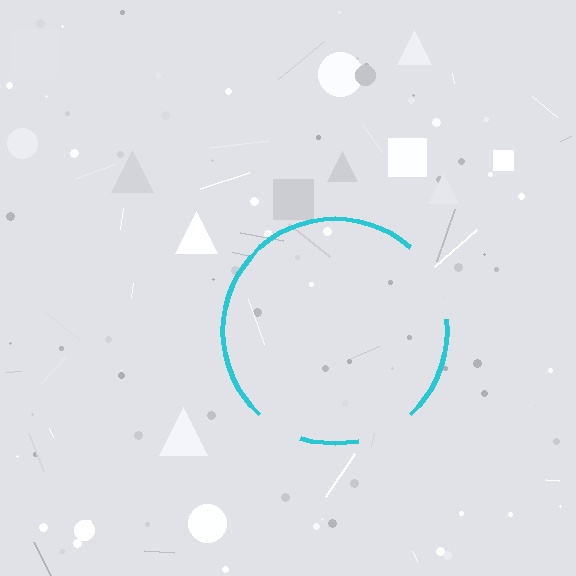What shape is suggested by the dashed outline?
The dashed outline suggests a circle.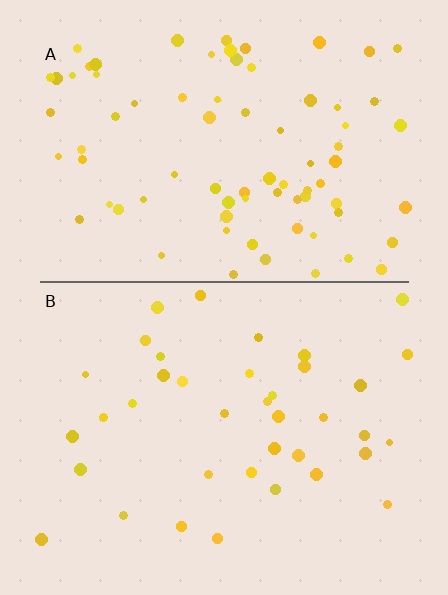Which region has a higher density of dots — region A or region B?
A (the top).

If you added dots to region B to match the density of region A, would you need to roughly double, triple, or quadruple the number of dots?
Approximately double.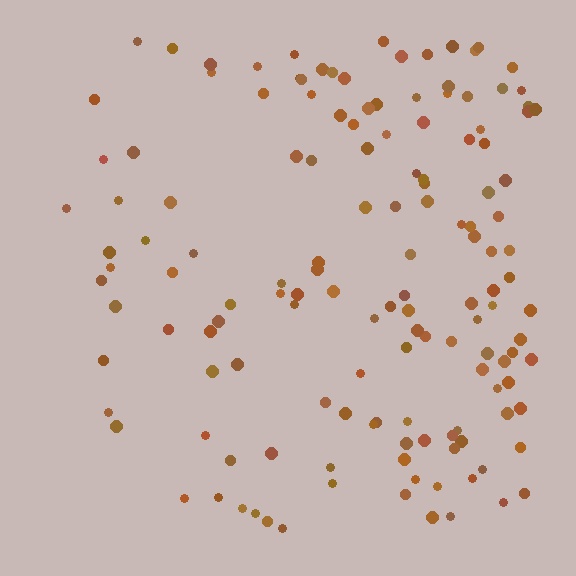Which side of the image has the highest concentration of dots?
The right.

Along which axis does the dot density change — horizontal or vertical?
Horizontal.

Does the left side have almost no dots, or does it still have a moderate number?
Still a moderate number, just noticeably fewer than the right.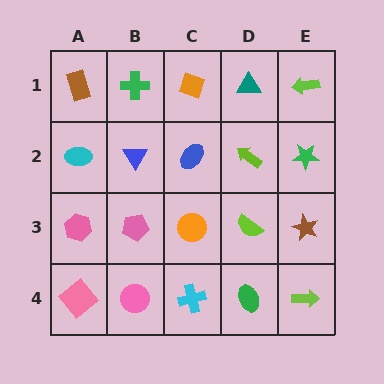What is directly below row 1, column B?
A blue triangle.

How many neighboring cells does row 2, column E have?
3.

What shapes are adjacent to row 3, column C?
A blue ellipse (row 2, column C), a cyan cross (row 4, column C), a pink pentagon (row 3, column B), a lime semicircle (row 3, column D).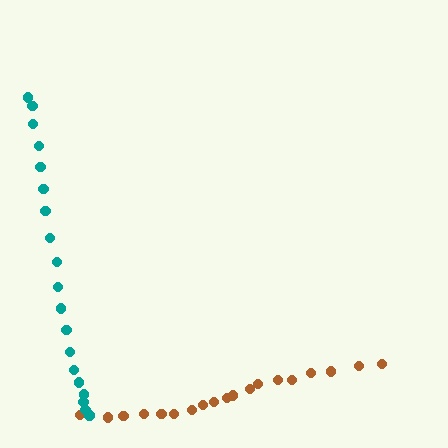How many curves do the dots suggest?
There are 2 distinct paths.